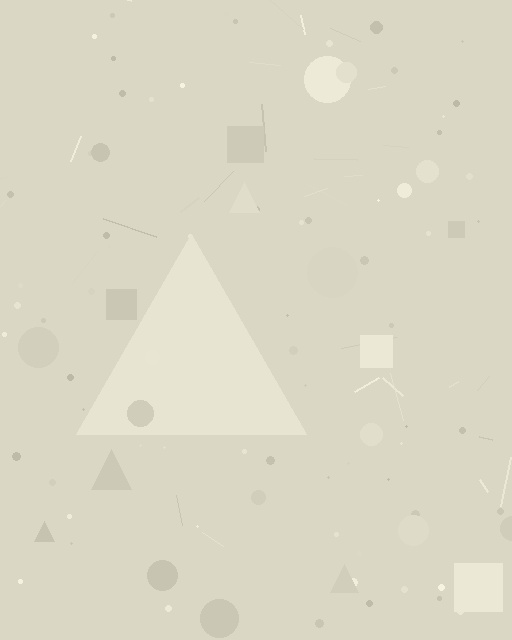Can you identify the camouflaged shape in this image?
The camouflaged shape is a triangle.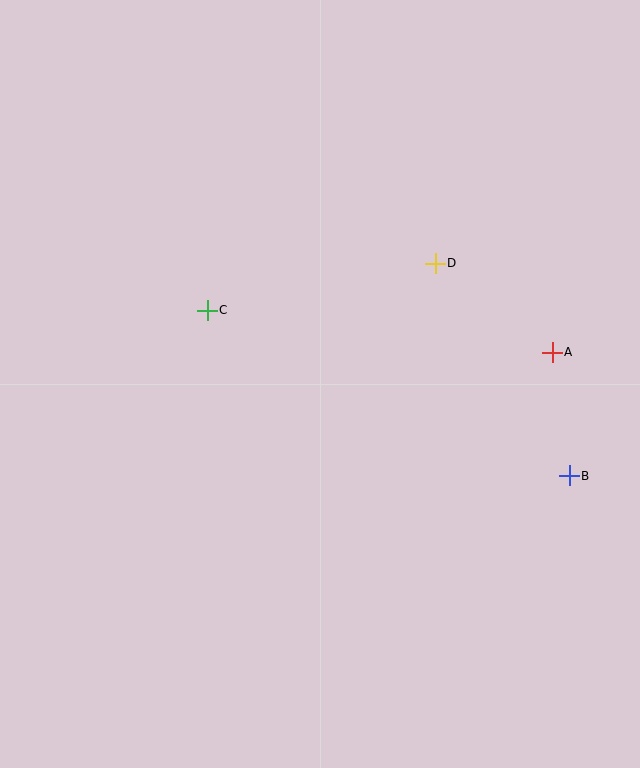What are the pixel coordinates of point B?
Point B is at (569, 476).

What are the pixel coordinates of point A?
Point A is at (552, 352).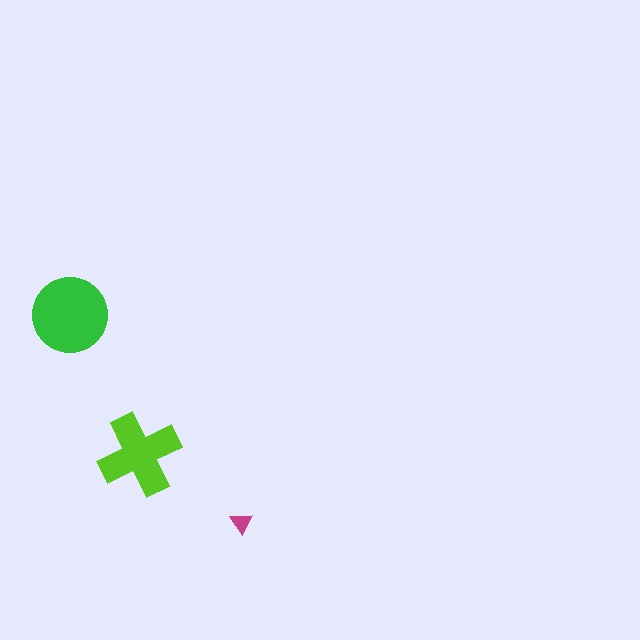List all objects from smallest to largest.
The magenta triangle, the lime cross, the green circle.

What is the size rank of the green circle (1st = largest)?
1st.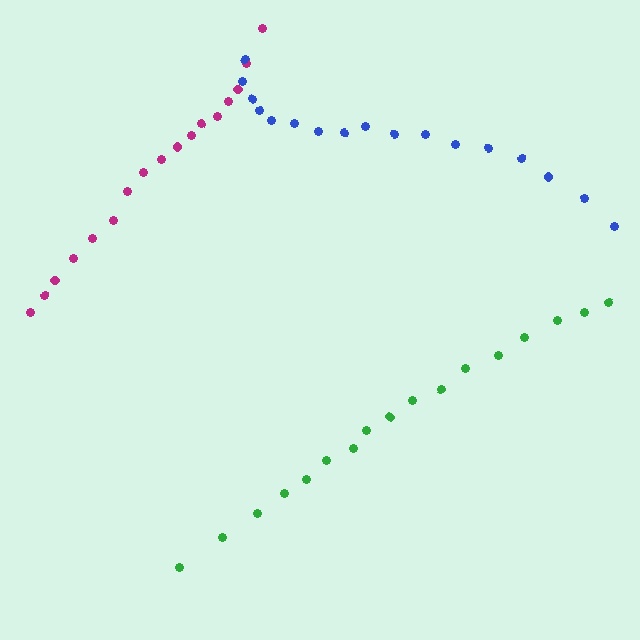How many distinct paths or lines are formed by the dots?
There are 3 distinct paths.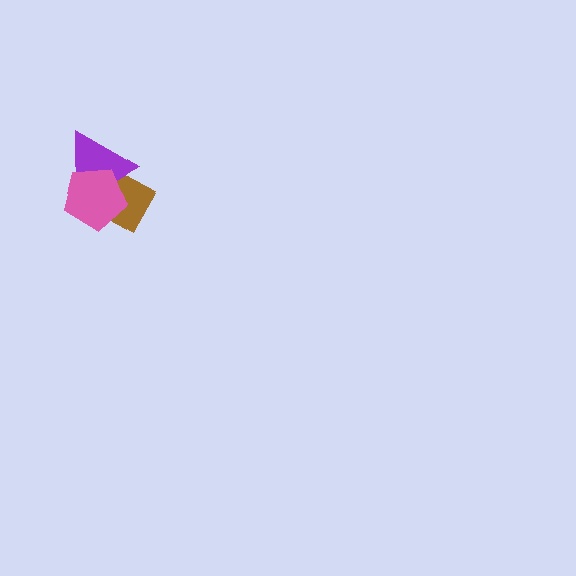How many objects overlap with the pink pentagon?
2 objects overlap with the pink pentagon.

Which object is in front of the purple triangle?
The pink pentagon is in front of the purple triangle.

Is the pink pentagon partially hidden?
No, no other shape covers it.